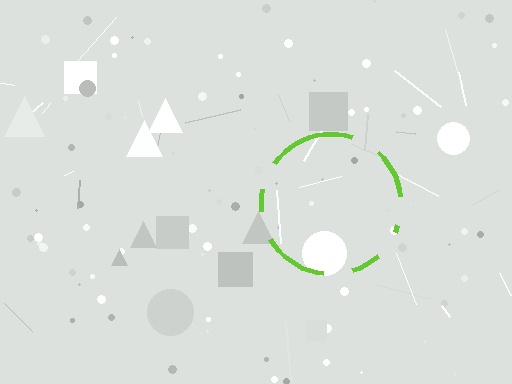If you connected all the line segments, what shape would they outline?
They would outline a circle.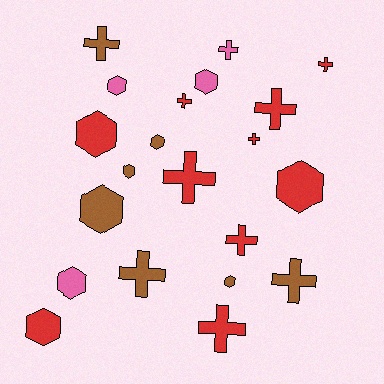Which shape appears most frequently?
Cross, with 11 objects.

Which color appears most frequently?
Red, with 10 objects.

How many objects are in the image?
There are 21 objects.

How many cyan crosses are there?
There are no cyan crosses.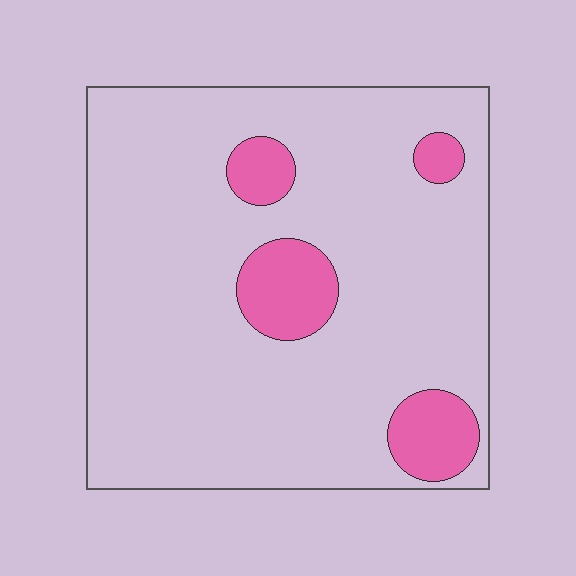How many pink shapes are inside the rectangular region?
4.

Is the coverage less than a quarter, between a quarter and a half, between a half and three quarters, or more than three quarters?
Less than a quarter.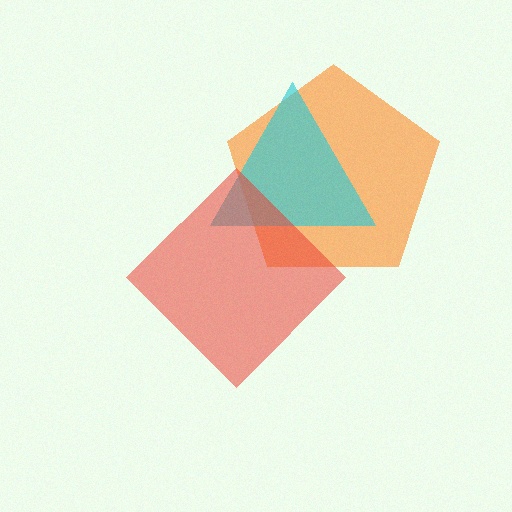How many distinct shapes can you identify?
There are 3 distinct shapes: an orange pentagon, a cyan triangle, a red diamond.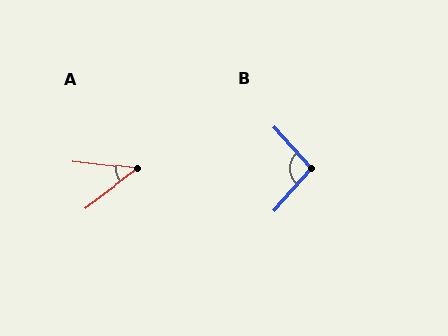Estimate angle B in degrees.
Approximately 96 degrees.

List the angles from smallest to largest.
A (44°), B (96°).